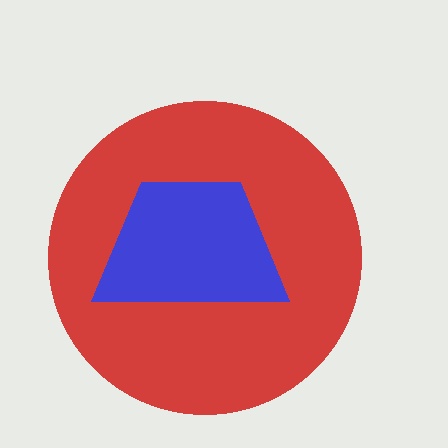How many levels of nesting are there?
2.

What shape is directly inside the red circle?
The blue trapezoid.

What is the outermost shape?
The red circle.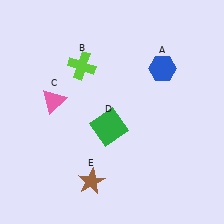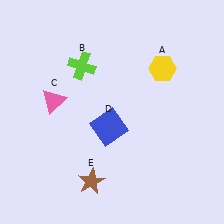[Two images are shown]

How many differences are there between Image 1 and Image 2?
There are 2 differences between the two images.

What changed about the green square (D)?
In Image 1, D is green. In Image 2, it changed to blue.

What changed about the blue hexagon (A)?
In Image 1, A is blue. In Image 2, it changed to yellow.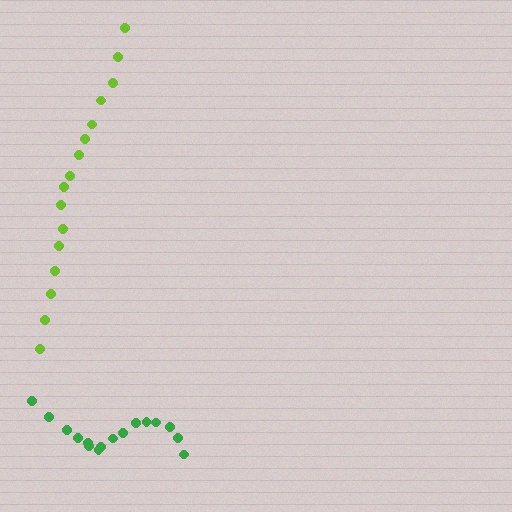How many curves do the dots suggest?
There are 2 distinct paths.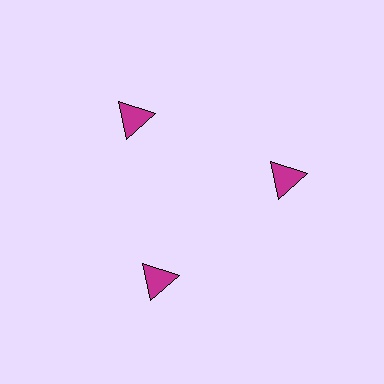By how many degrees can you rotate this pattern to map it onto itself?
The pattern maps onto itself every 120 degrees of rotation.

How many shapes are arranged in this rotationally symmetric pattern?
There are 3 shapes, arranged in 3 groups of 1.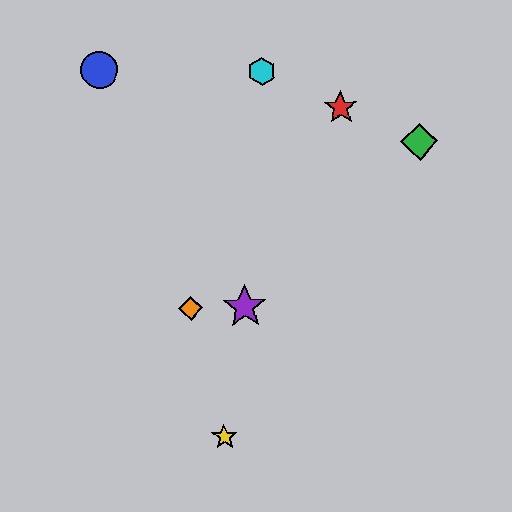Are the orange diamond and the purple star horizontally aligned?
Yes, both are at y≈308.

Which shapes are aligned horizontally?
The purple star, the orange diamond are aligned horizontally.